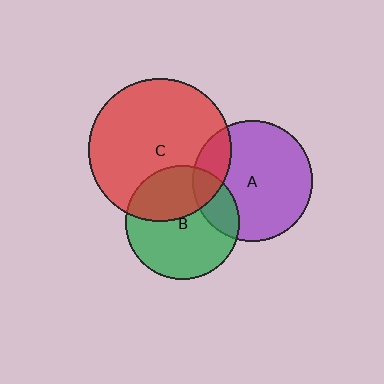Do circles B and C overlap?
Yes.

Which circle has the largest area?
Circle C (red).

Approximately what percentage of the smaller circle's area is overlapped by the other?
Approximately 35%.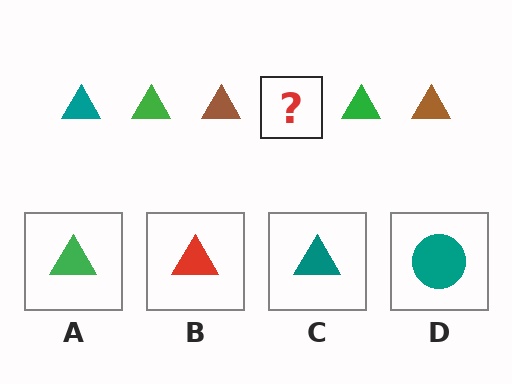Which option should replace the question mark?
Option C.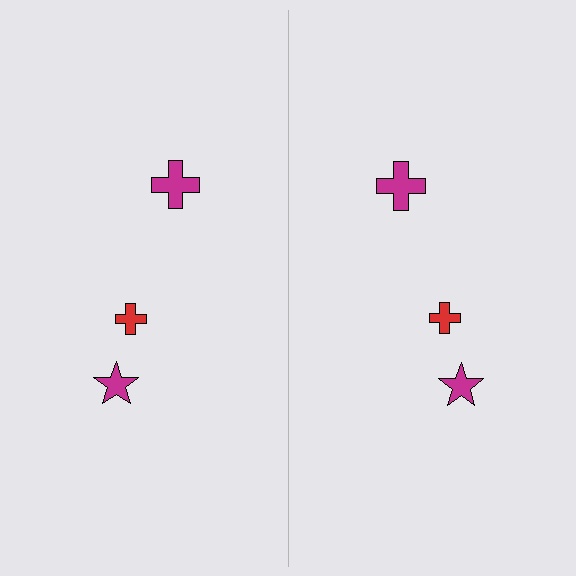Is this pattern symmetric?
Yes, this pattern has bilateral (reflection) symmetry.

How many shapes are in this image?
There are 6 shapes in this image.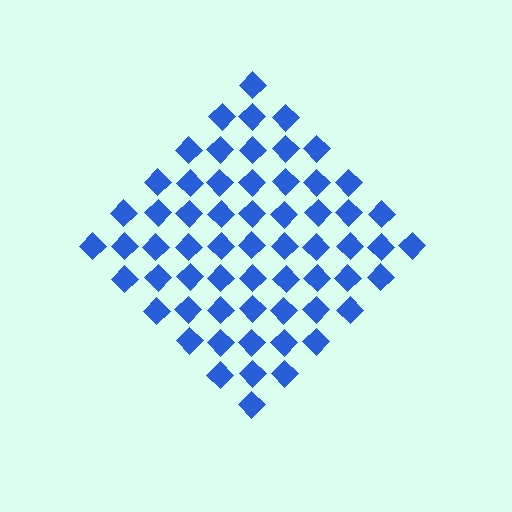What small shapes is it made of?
It is made of small diamonds.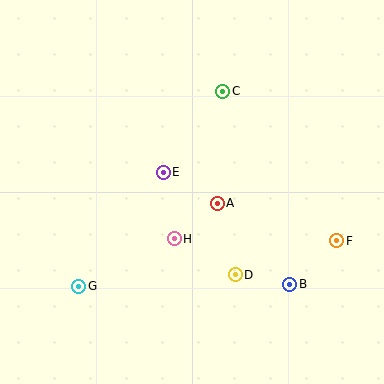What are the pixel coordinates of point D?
Point D is at (235, 275).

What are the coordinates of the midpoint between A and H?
The midpoint between A and H is at (196, 221).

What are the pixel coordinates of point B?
Point B is at (290, 284).